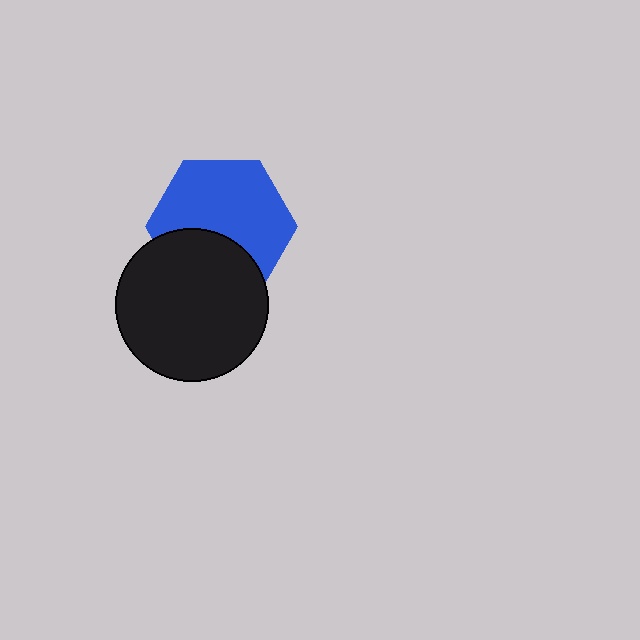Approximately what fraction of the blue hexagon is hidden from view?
Roughly 35% of the blue hexagon is hidden behind the black circle.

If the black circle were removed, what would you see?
You would see the complete blue hexagon.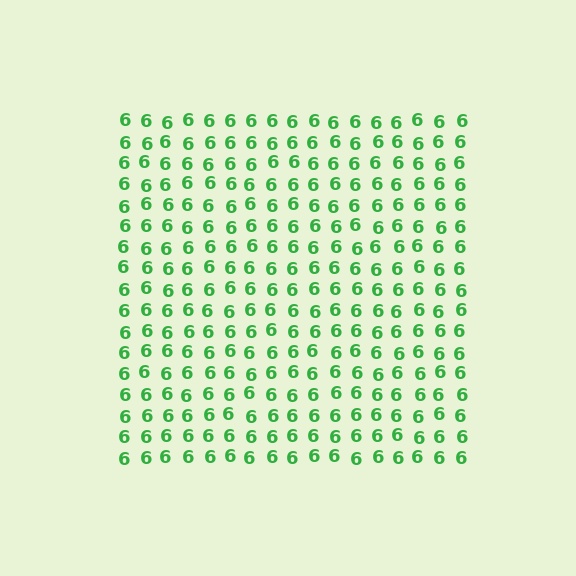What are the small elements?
The small elements are digit 6's.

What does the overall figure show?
The overall figure shows a square.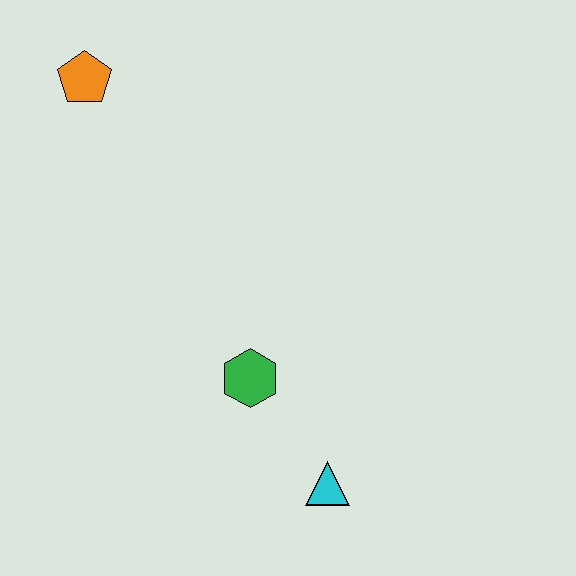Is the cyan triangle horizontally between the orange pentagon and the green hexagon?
No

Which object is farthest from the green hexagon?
The orange pentagon is farthest from the green hexagon.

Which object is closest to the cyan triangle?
The green hexagon is closest to the cyan triangle.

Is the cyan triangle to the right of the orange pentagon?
Yes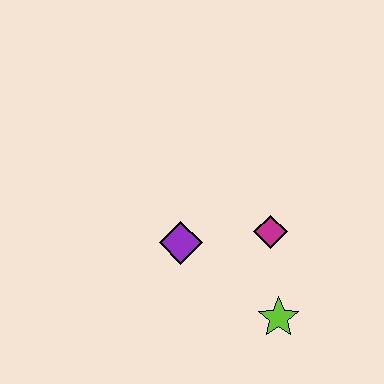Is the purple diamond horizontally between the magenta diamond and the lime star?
No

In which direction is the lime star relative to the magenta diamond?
The lime star is below the magenta diamond.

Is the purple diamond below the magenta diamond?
Yes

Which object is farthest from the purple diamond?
The lime star is farthest from the purple diamond.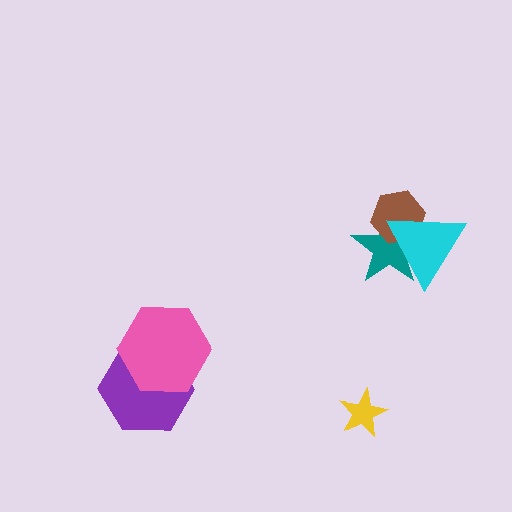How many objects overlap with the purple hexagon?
1 object overlaps with the purple hexagon.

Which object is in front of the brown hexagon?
The cyan triangle is in front of the brown hexagon.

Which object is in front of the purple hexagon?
The pink hexagon is in front of the purple hexagon.